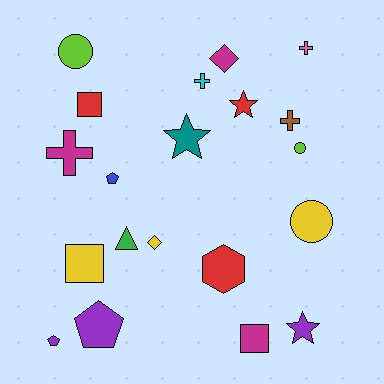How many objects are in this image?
There are 20 objects.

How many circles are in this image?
There are 3 circles.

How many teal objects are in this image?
There is 1 teal object.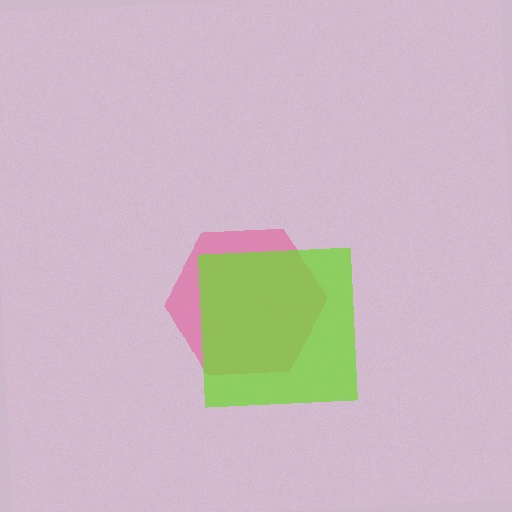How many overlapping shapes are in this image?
There are 2 overlapping shapes in the image.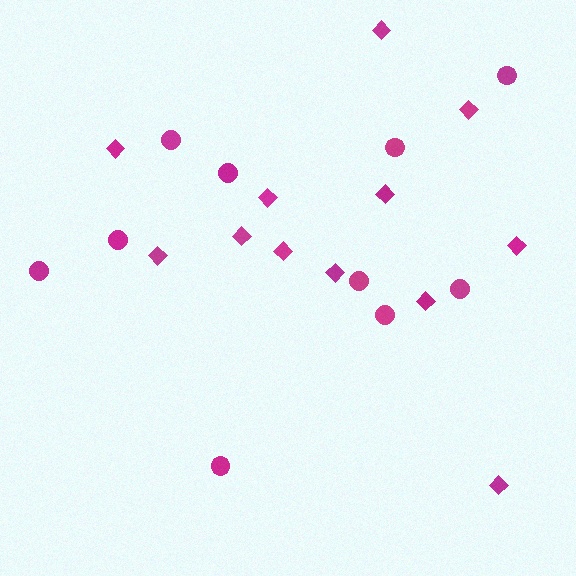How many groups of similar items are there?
There are 2 groups: one group of diamonds (12) and one group of circles (10).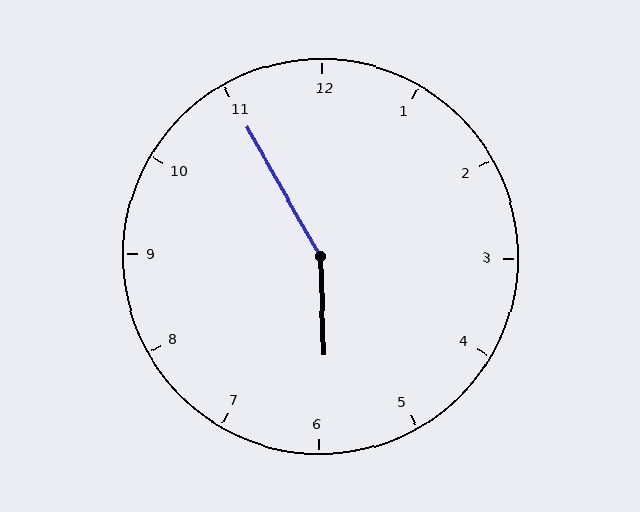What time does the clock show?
5:55.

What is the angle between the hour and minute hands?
Approximately 152 degrees.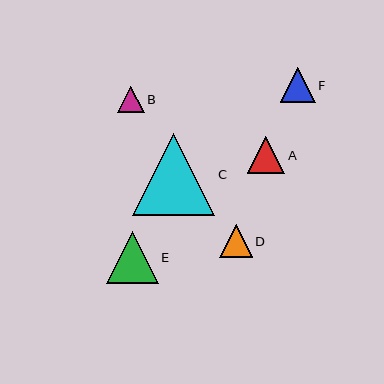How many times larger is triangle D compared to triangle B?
Triangle D is approximately 1.2 times the size of triangle B.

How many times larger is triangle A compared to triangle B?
Triangle A is approximately 1.4 times the size of triangle B.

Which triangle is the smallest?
Triangle B is the smallest with a size of approximately 26 pixels.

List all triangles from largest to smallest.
From largest to smallest: C, E, A, F, D, B.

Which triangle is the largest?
Triangle C is the largest with a size of approximately 83 pixels.